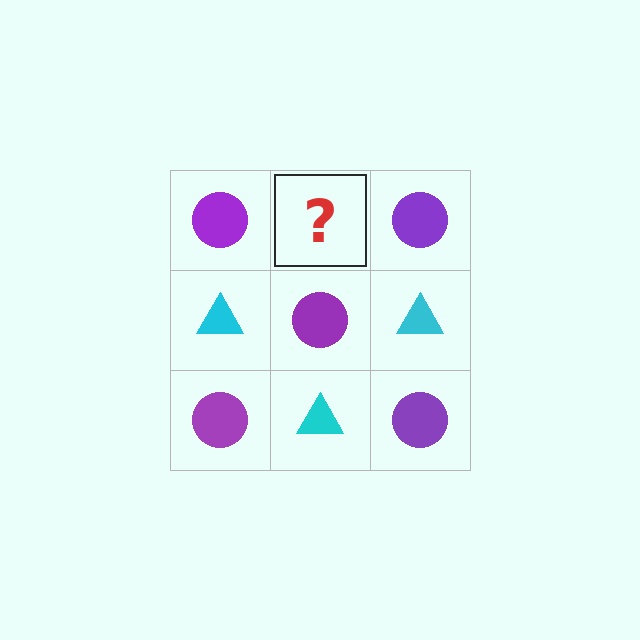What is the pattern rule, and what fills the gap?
The rule is that it alternates purple circle and cyan triangle in a checkerboard pattern. The gap should be filled with a cyan triangle.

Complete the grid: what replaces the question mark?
The question mark should be replaced with a cyan triangle.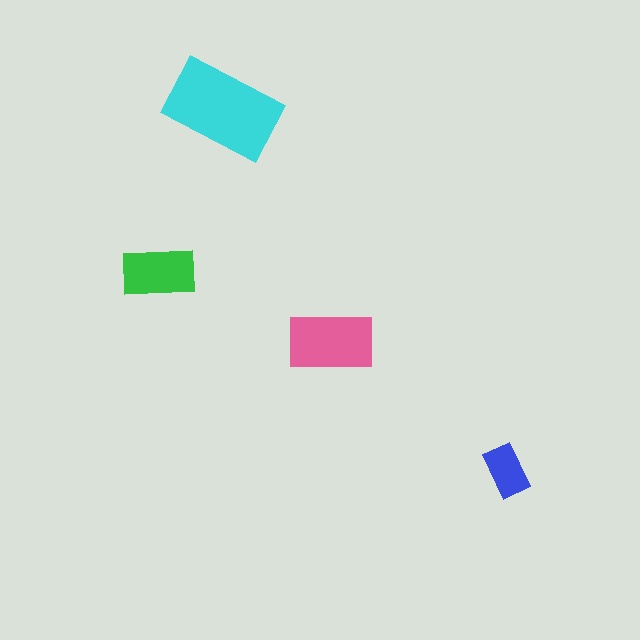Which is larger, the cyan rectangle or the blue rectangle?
The cyan one.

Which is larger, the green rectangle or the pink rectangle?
The pink one.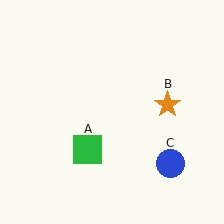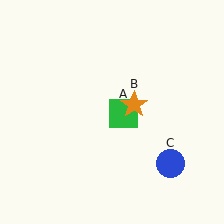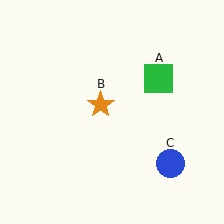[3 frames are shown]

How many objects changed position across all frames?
2 objects changed position: green square (object A), orange star (object B).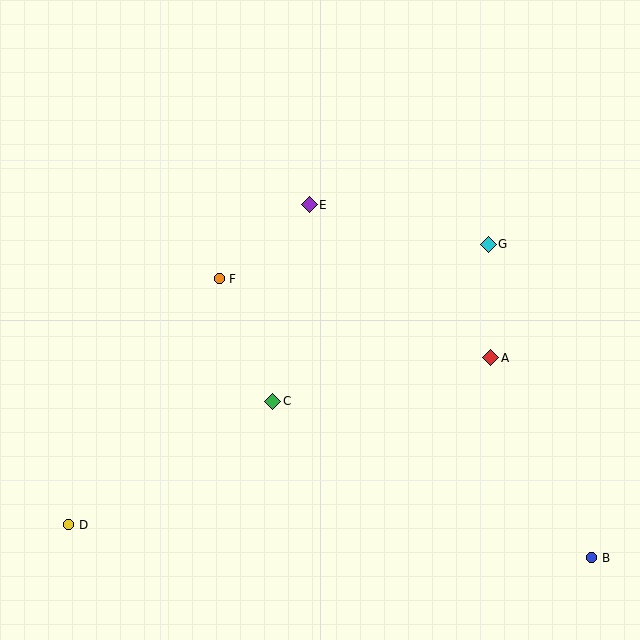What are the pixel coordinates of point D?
Point D is at (68, 525).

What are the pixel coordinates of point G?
Point G is at (488, 244).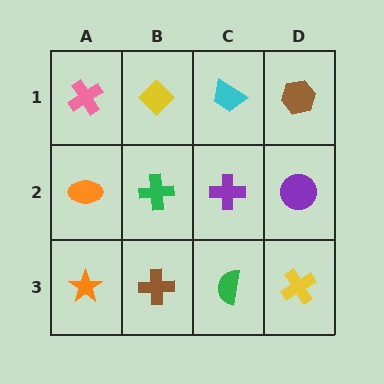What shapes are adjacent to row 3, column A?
An orange ellipse (row 2, column A), a brown cross (row 3, column B).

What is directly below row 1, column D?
A purple circle.